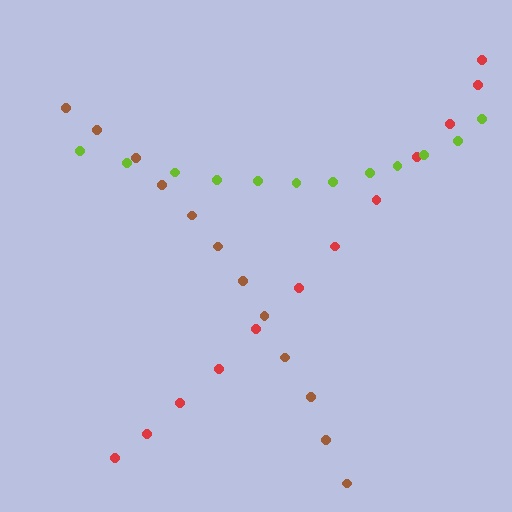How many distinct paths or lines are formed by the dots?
There are 3 distinct paths.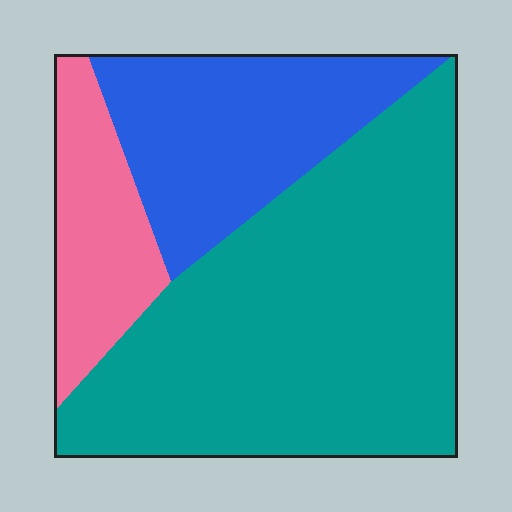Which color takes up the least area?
Pink, at roughly 15%.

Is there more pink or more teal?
Teal.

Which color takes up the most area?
Teal, at roughly 60%.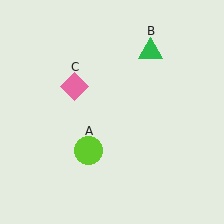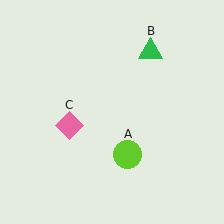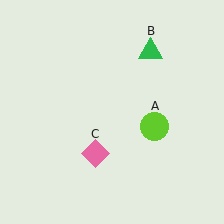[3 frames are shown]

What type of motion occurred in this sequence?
The lime circle (object A), pink diamond (object C) rotated counterclockwise around the center of the scene.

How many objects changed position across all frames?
2 objects changed position: lime circle (object A), pink diamond (object C).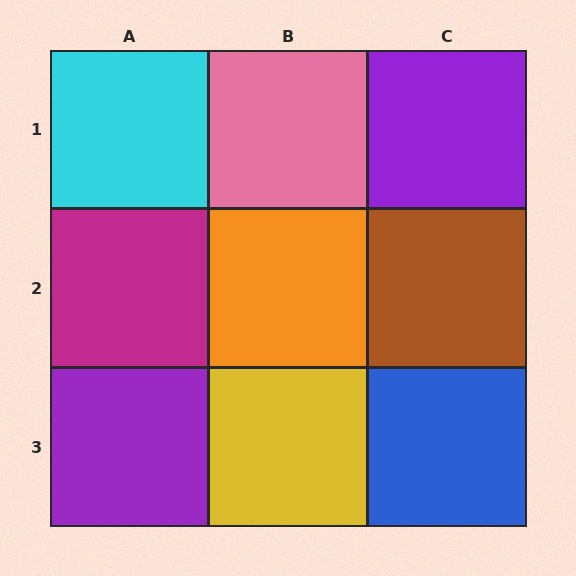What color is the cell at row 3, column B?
Yellow.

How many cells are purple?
2 cells are purple.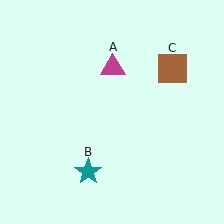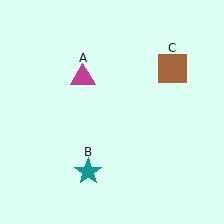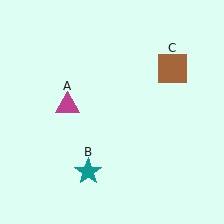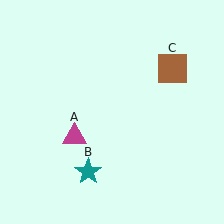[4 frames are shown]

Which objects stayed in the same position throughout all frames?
Teal star (object B) and brown square (object C) remained stationary.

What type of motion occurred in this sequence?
The magenta triangle (object A) rotated counterclockwise around the center of the scene.